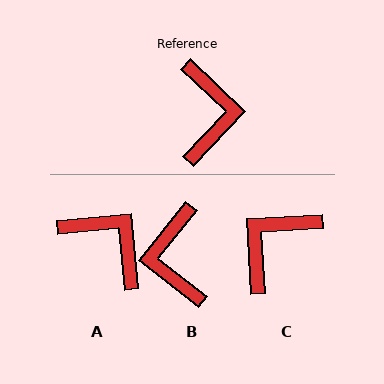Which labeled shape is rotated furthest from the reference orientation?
B, about 175 degrees away.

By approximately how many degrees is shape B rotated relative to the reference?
Approximately 175 degrees clockwise.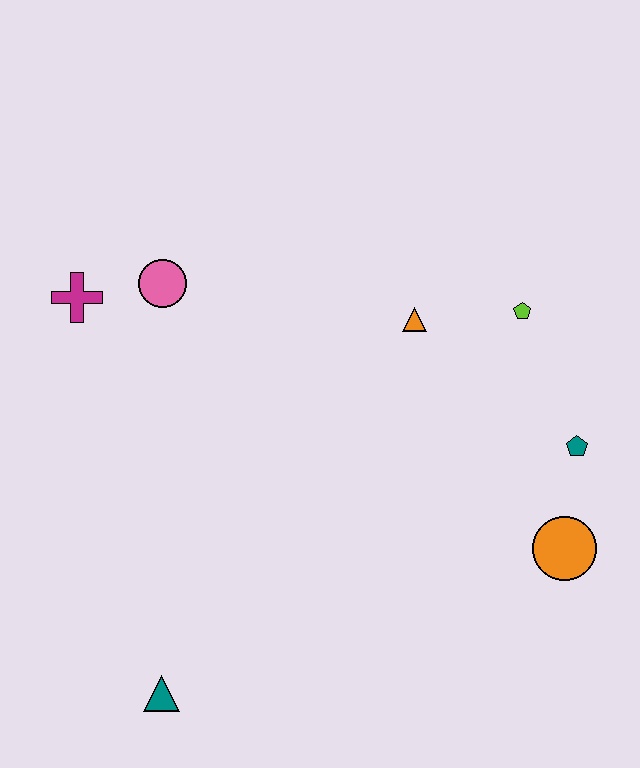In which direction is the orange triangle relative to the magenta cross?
The orange triangle is to the right of the magenta cross.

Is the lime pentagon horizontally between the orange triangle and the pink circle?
No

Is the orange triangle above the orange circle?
Yes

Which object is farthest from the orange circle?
The magenta cross is farthest from the orange circle.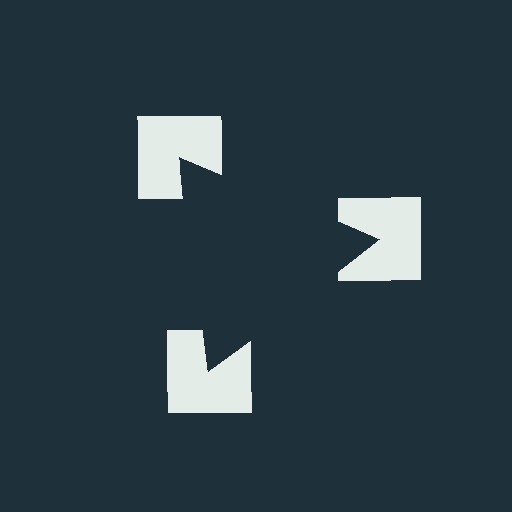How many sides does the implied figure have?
3 sides.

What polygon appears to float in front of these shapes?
An illusory triangle — its edges are inferred from the aligned wedge cuts in the notched squares, not physically drawn.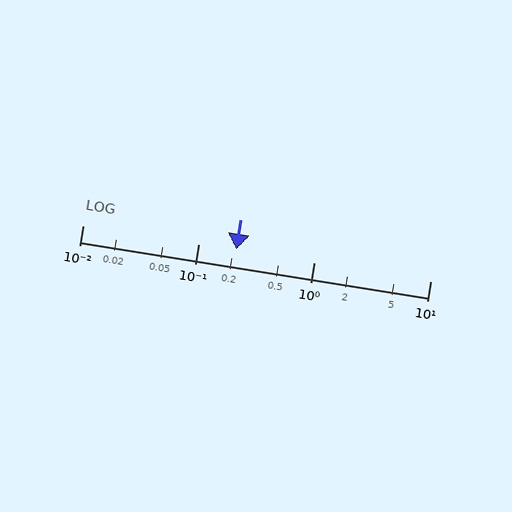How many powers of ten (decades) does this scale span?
The scale spans 3 decades, from 0.01 to 10.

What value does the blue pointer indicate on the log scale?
The pointer indicates approximately 0.21.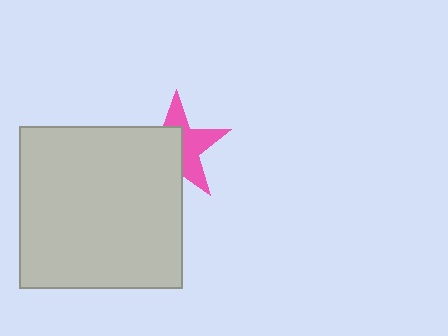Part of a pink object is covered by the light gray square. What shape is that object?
It is a star.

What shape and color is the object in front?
The object in front is a light gray square.